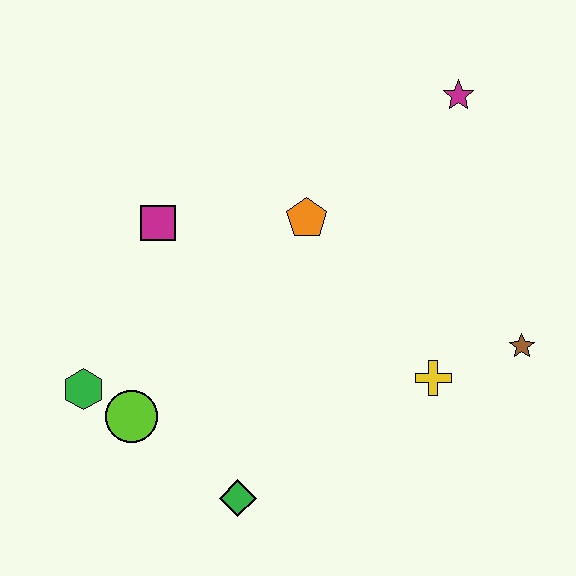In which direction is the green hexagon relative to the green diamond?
The green hexagon is to the left of the green diamond.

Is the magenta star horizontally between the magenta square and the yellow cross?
No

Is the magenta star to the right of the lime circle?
Yes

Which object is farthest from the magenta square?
The brown star is farthest from the magenta square.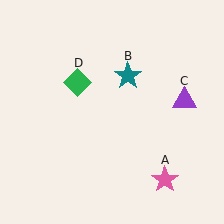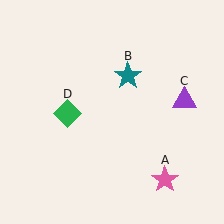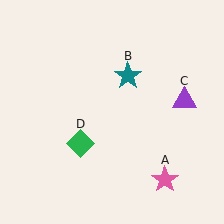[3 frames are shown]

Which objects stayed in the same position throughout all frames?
Pink star (object A) and teal star (object B) and purple triangle (object C) remained stationary.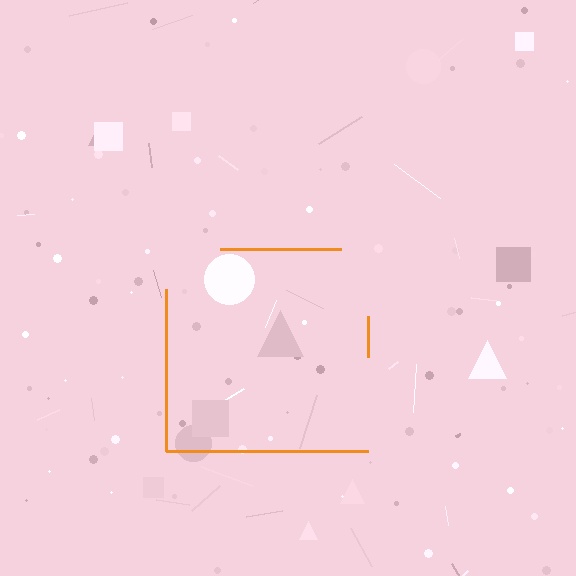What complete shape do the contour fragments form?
The contour fragments form a square.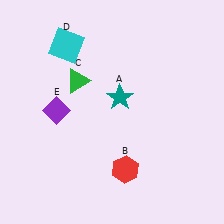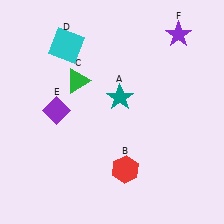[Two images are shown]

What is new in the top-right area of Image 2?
A purple star (F) was added in the top-right area of Image 2.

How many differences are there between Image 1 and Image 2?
There is 1 difference between the two images.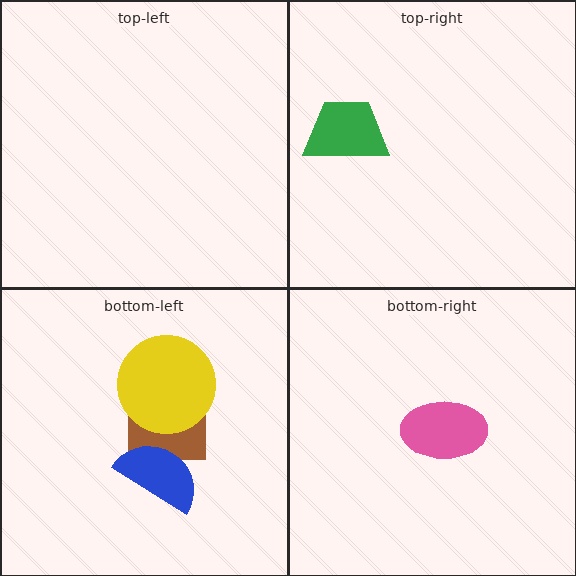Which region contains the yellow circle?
The bottom-left region.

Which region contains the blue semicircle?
The bottom-left region.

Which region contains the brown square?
The bottom-left region.